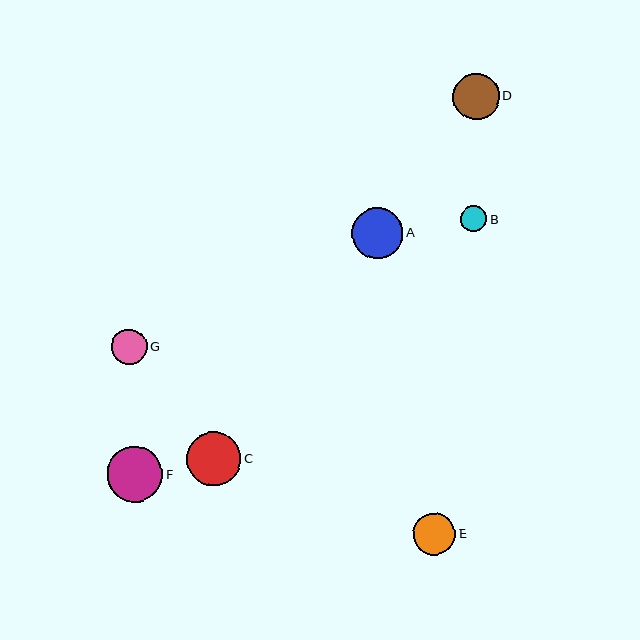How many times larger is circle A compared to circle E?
Circle A is approximately 1.2 times the size of circle E.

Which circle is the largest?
Circle F is the largest with a size of approximately 55 pixels.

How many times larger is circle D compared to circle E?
Circle D is approximately 1.1 times the size of circle E.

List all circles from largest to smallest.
From largest to smallest: F, C, A, D, E, G, B.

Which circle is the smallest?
Circle B is the smallest with a size of approximately 26 pixels.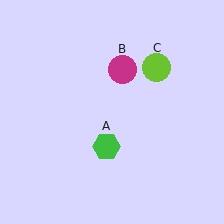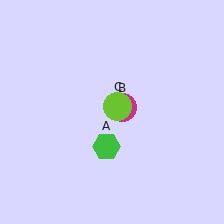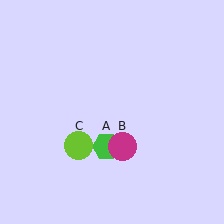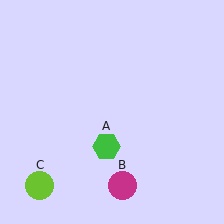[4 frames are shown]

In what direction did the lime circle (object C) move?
The lime circle (object C) moved down and to the left.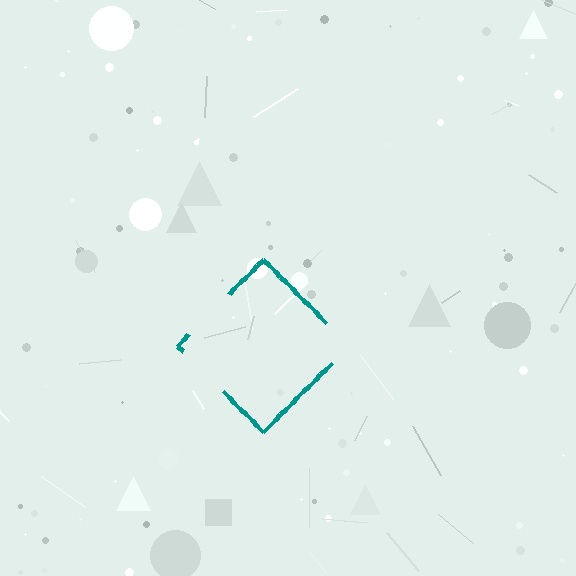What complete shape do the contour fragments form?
The contour fragments form a diamond.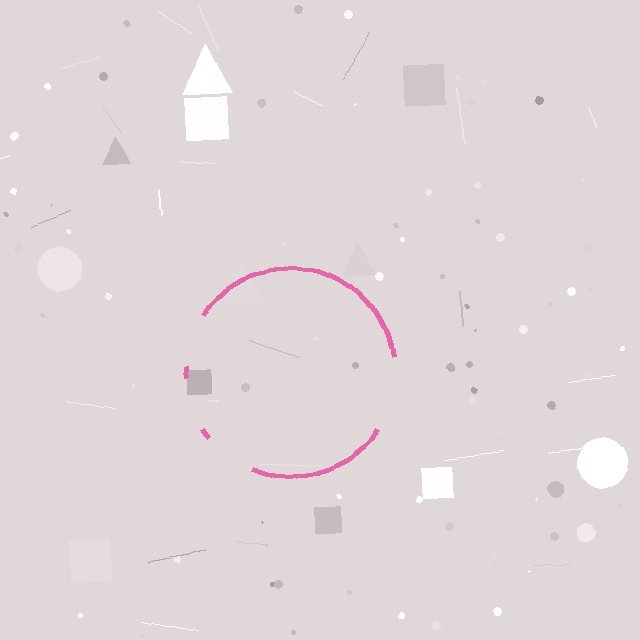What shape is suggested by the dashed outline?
The dashed outline suggests a circle.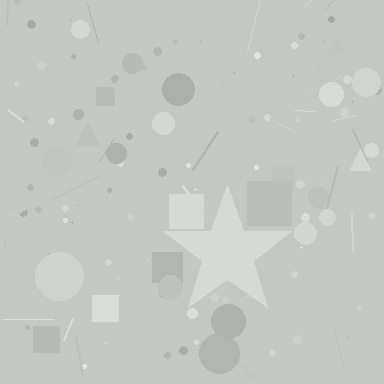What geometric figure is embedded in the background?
A star is embedded in the background.